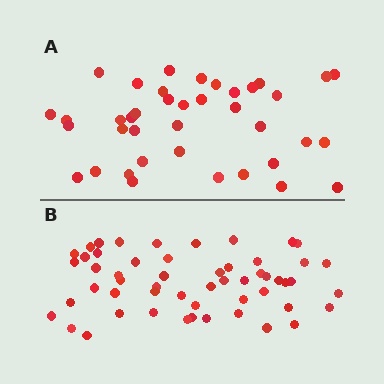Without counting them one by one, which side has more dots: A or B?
Region B (the bottom region) has more dots.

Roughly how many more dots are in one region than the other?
Region B has approximately 15 more dots than region A.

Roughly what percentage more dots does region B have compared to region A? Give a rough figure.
About 40% more.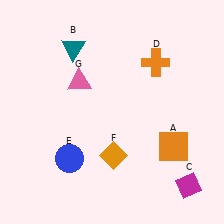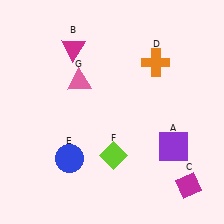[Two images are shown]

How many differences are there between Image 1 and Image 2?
There are 3 differences between the two images.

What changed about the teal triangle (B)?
In Image 1, B is teal. In Image 2, it changed to magenta.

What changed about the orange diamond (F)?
In Image 1, F is orange. In Image 2, it changed to lime.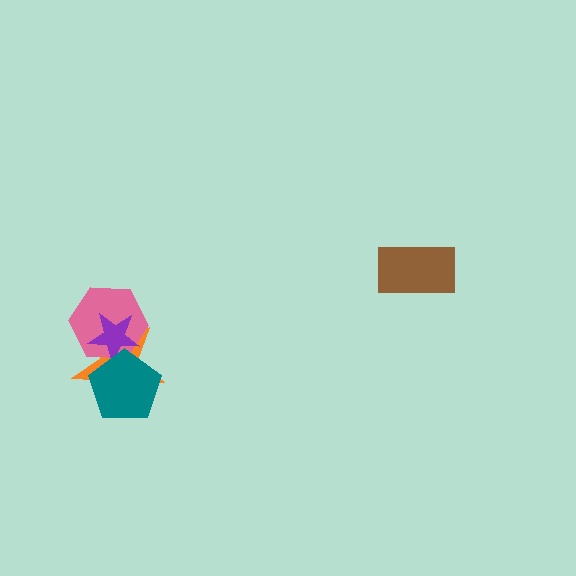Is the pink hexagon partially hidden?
Yes, it is partially covered by another shape.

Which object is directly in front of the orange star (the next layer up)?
The pink hexagon is directly in front of the orange star.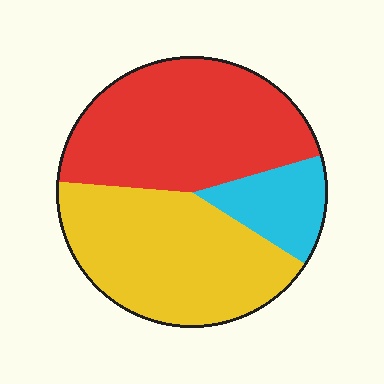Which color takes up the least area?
Cyan, at roughly 15%.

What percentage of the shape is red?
Red covers about 45% of the shape.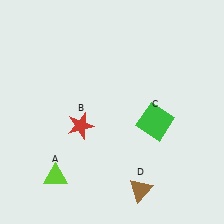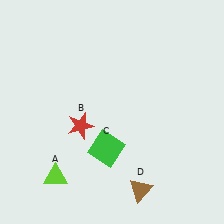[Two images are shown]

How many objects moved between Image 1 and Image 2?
1 object moved between the two images.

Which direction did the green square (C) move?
The green square (C) moved left.